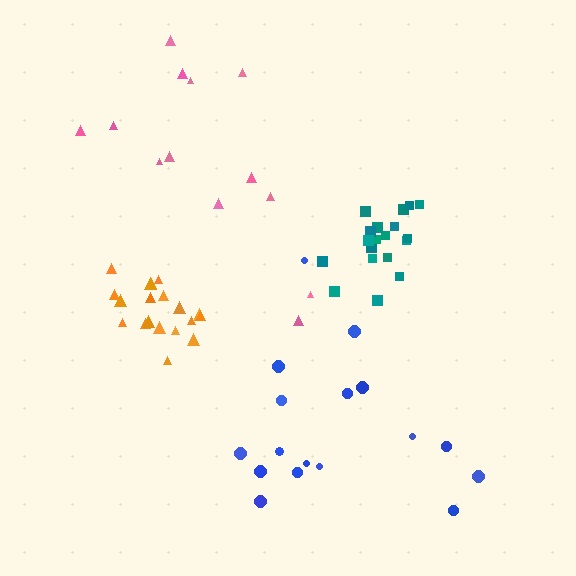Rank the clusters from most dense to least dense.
teal, orange, blue, pink.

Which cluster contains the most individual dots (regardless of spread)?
Orange (19).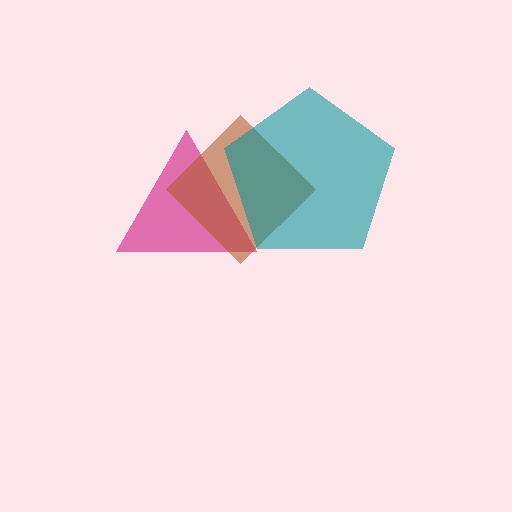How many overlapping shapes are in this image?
There are 3 overlapping shapes in the image.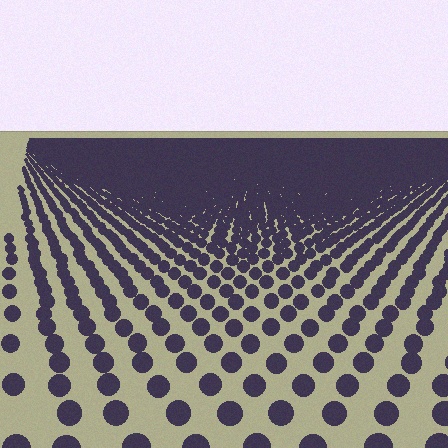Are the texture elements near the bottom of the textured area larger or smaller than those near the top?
Larger. Near the bottom, elements are closer to the viewer and appear at a bigger on-screen size.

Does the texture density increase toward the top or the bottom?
Density increases toward the top.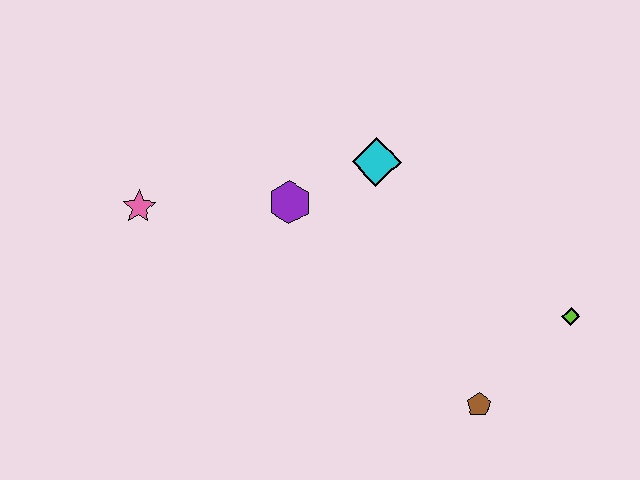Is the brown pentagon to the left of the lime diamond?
Yes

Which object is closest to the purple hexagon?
The cyan diamond is closest to the purple hexagon.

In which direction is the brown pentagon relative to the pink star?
The brown pentagon is to the right of the pink star.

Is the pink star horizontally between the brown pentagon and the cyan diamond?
No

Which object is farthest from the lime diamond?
The pink star is farthest from the lime diamond.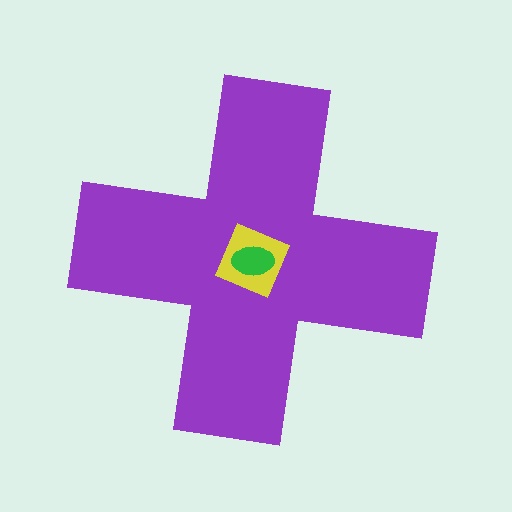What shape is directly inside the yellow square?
The green ellipse.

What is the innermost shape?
The green ellipse.